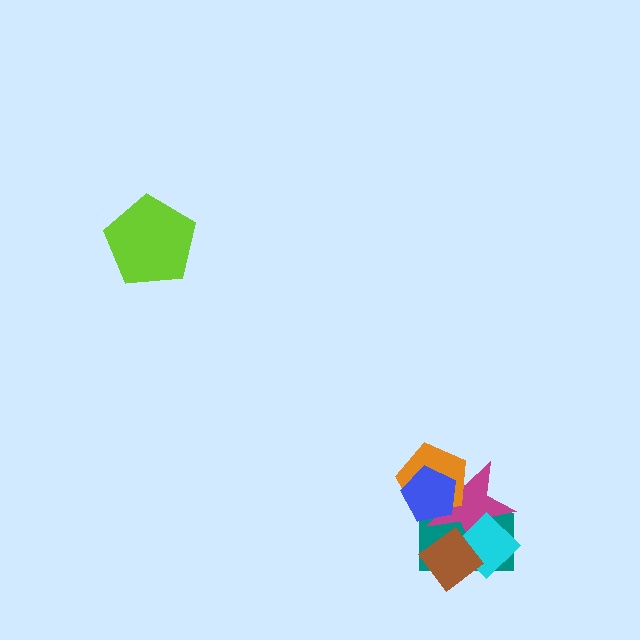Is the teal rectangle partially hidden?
Yes, it is partially covered by another shape.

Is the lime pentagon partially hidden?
No, no other shape covers it.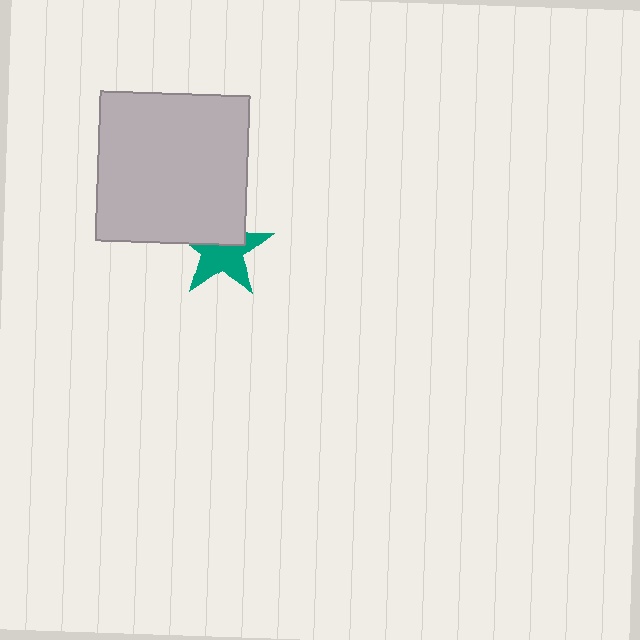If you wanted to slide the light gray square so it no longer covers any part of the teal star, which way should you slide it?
Slide it up — that is the most direct way to separate the two shapes.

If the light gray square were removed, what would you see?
You would see the complete teal star.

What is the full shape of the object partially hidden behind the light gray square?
The partially hidden object is a teal star.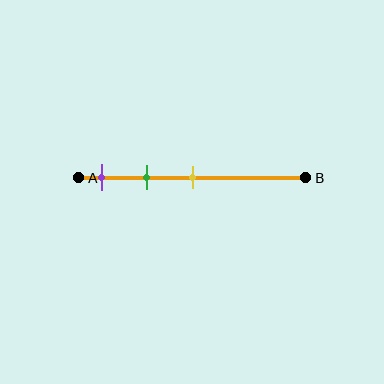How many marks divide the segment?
There are 3 marks dividing the segment.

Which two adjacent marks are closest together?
The purple and green marks are the closest adjacent pair.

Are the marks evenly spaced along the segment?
Yes, the marks are approximately evenly spaced.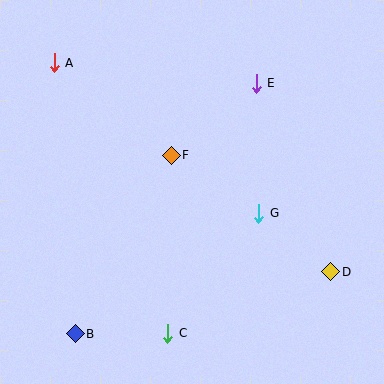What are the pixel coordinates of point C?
Point C is at (168, 333).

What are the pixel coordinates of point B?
Point B is at (75, 334).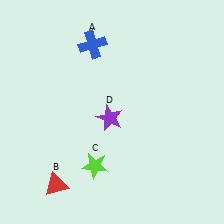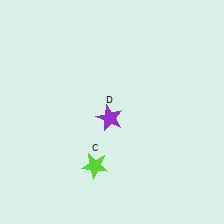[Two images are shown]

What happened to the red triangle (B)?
The red triangle (B) was removed in Image 2. It was in the bottom-left area of Image 1.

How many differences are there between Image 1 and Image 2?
There are 2 differences between the two images.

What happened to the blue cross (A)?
The blue cross (A) was removed in Image 2. It was in the top-left area of Image 1.